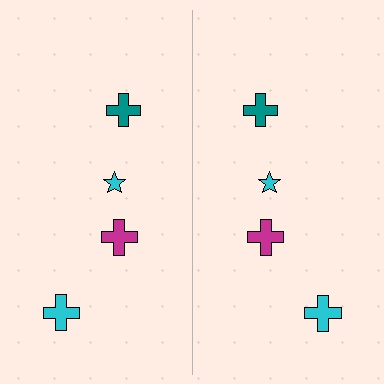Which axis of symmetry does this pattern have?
The pattern has a vertical axis of symmetry running through the center of the image.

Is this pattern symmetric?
Yes, this pattern has bilateral (reflection) symmetry.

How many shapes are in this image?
There are 8 shapes in this image.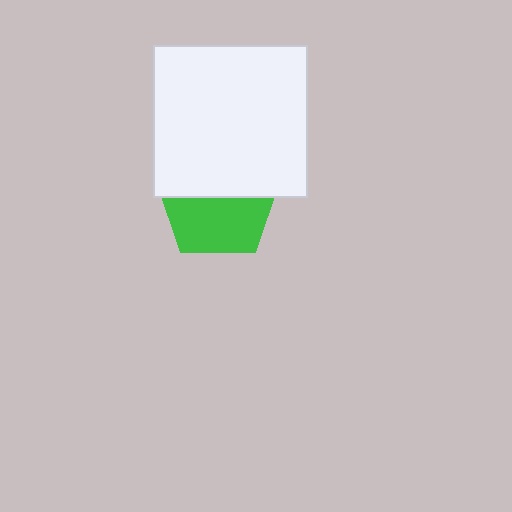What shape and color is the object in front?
The object in front is a white rectangle.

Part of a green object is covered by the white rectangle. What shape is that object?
It is a pentagon.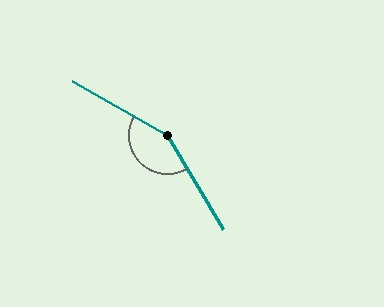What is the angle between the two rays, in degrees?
Approximately 150 degrees.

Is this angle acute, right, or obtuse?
It is obtuse.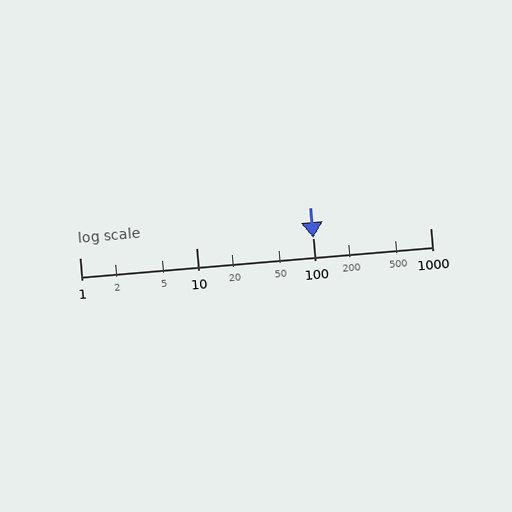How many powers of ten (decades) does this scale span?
The scale spans 3 decades, from 1 to 1000.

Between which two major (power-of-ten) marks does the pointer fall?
The pointer is between 100 and 1000.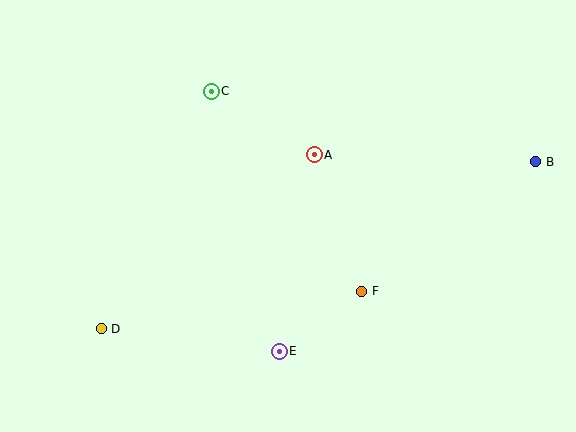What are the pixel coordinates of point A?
Point A is at (314, 155).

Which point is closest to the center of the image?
Point A at (314, 155) is closest to the center.